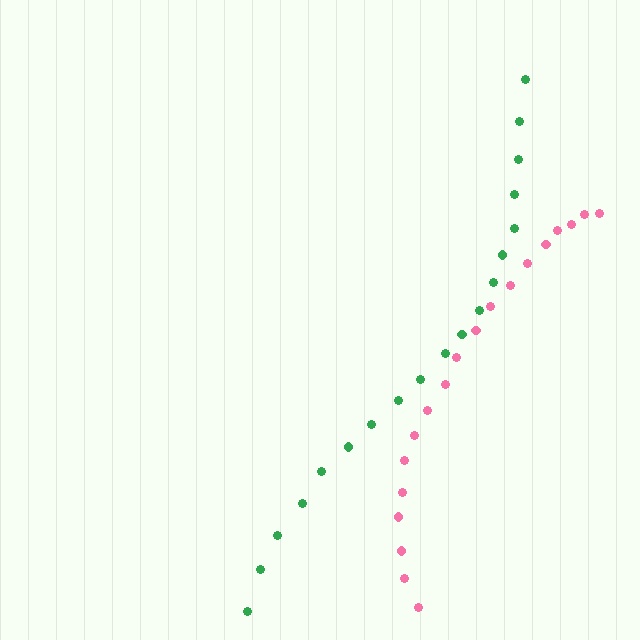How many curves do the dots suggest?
There are 2 distinct paths.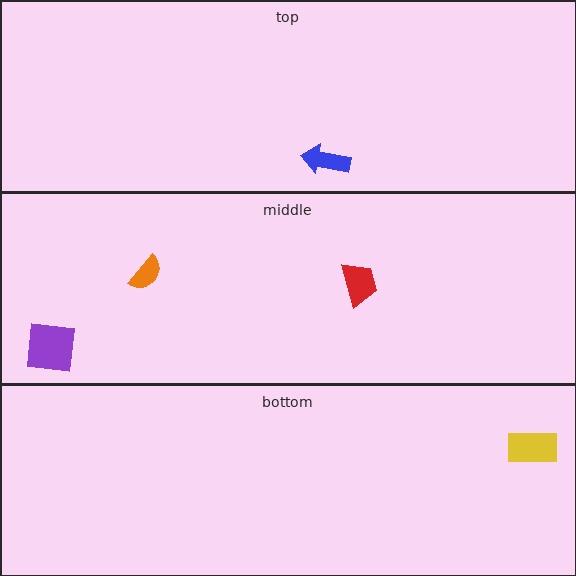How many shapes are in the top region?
1.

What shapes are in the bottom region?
The yellow rectangle.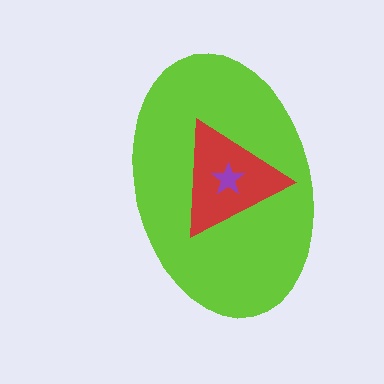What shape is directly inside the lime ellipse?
The red triangle.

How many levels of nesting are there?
3.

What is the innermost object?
The purple star.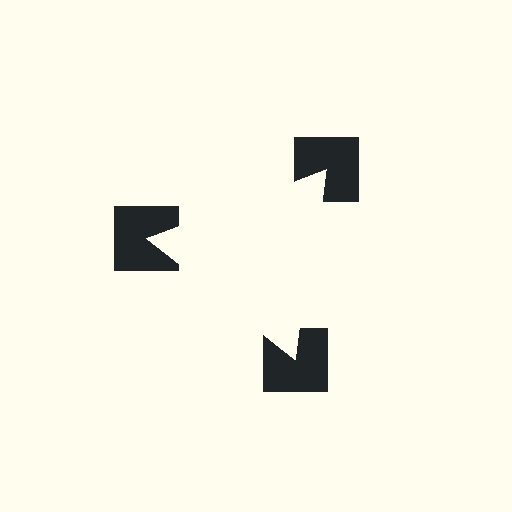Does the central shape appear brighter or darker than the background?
It typically appears slightly brighter than the background, even though no actual brightness change is drawn.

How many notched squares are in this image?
There are 3 — one at each vertex of the illusory triangle.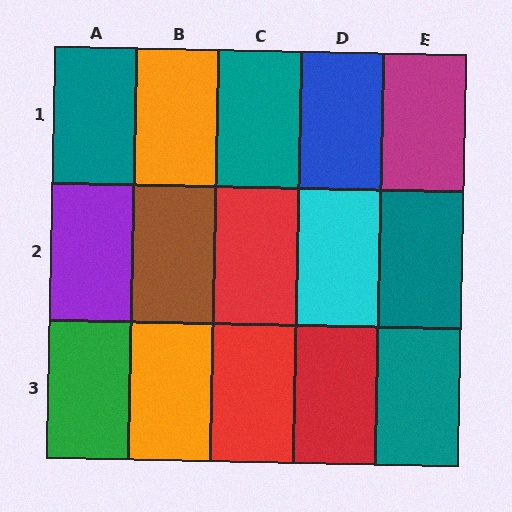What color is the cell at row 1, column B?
Orange.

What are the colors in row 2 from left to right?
Purple, brown, red, cyan, teal.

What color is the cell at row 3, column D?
Red.